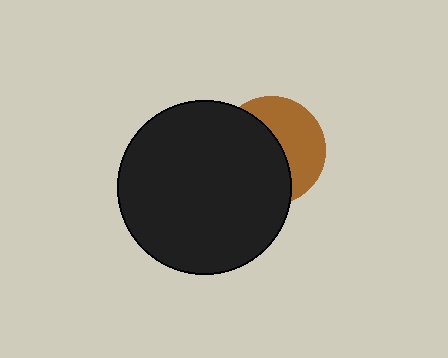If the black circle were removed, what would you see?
You would see the complete brown circle.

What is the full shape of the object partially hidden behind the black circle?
The partially hidden object is a brown circle.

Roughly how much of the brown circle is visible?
A small part of it is visible (roughly 44%).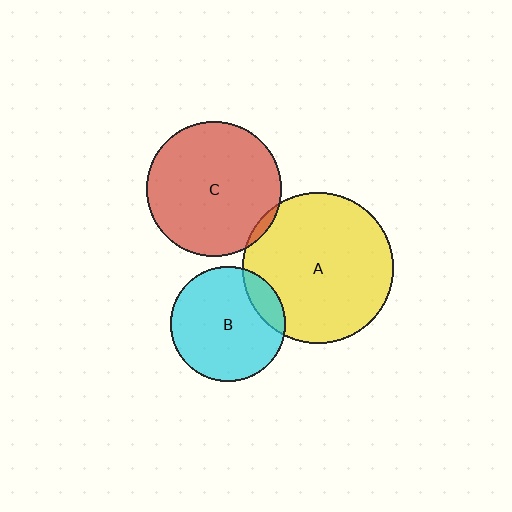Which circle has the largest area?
Circle A (yellow).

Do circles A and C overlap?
Yes.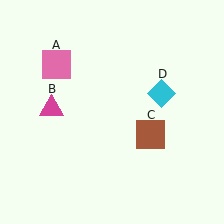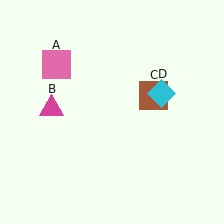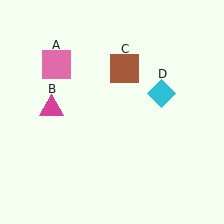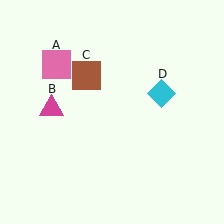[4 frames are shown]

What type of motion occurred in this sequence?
The brown square (object C) rotated counterclockwise around the center of the scene.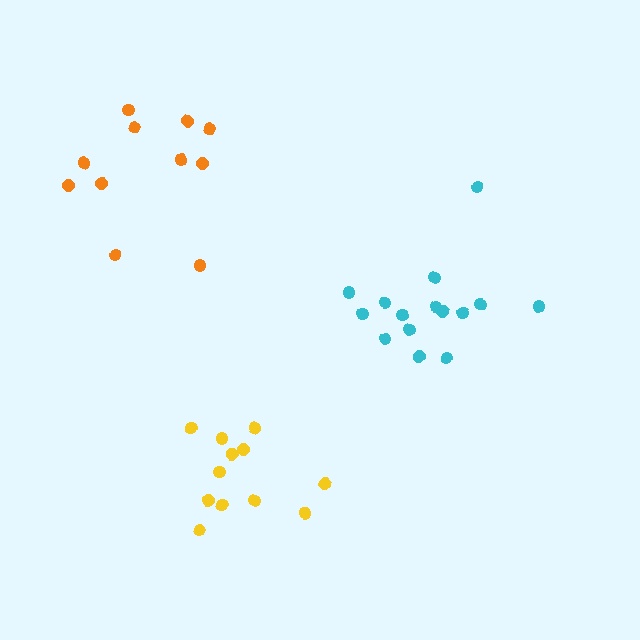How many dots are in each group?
Group 1: 15 dots, Group 2: 11 dots, Group 3: 12 dots (38 total).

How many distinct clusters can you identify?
There are 3 distinct clusters.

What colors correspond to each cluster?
The clusters are colored: cyan, orange, yellow.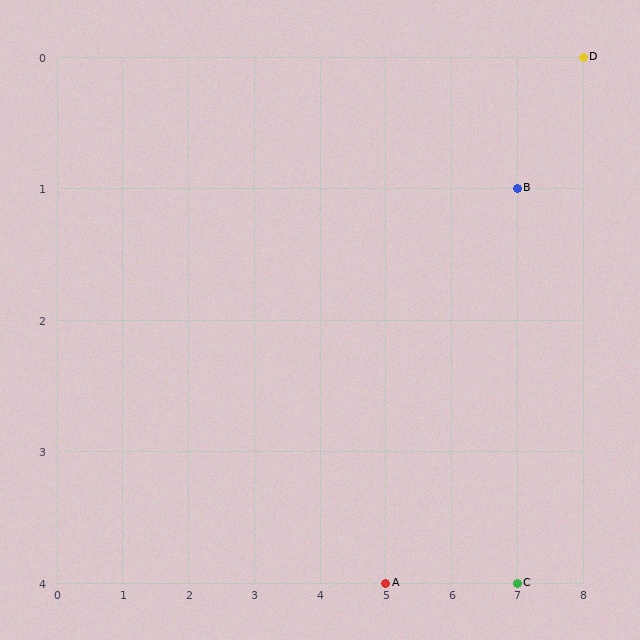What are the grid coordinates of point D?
Point D is at grid coordinates (8, 0).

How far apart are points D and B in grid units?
Points D and B are 1 column and 1 row apart (about 1.4 grid units diagonally).